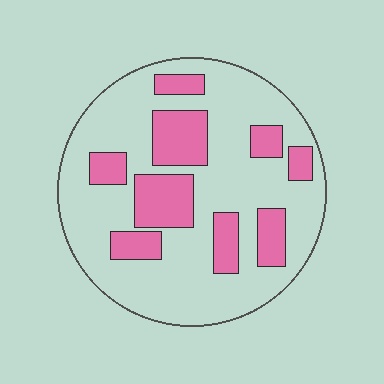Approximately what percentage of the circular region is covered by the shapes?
Approximately 25%.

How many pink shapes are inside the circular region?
9.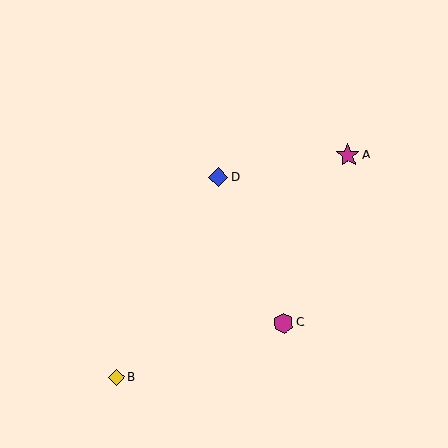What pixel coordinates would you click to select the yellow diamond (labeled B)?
Click at (116, 378) to select the yellow diamond B.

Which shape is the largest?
The magenta star (labeled A) is the largest.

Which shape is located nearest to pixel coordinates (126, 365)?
The yellow diamond (labeled B) at (116, 378) is nearest to that location.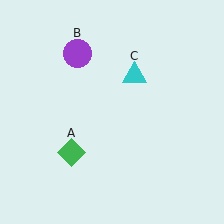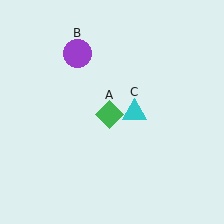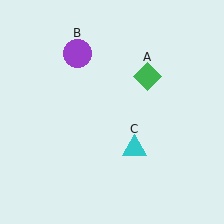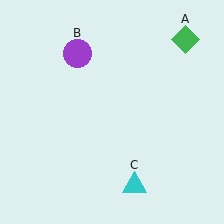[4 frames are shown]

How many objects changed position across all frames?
2 objects changed position: green diamond (object A), cyan triangle (object C).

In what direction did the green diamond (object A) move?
The green diamond (object A) moved up and to the right.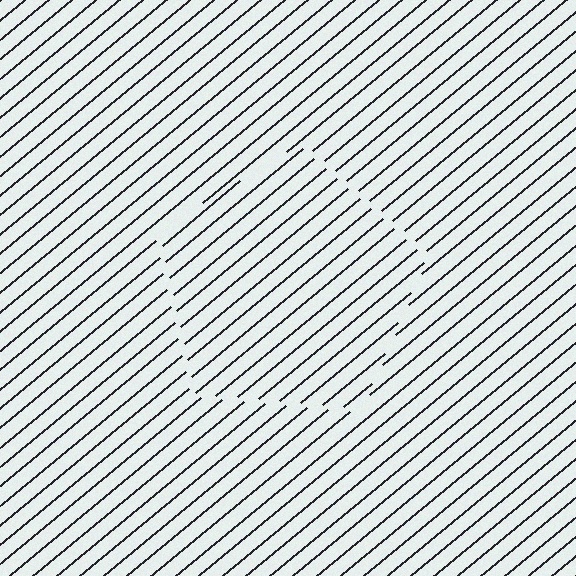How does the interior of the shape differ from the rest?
The interior of the shape contains the same grating, shifted by half a period — the contour is defined by the phase discontinuity where line-ends from the inner and outer gratings abut.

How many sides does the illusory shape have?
5 sides — the line-ends trace a pentagon.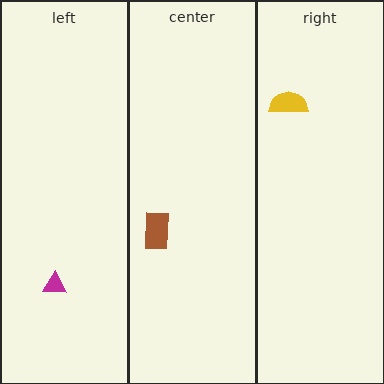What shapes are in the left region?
The magenta triangle.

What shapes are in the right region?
The yellow semicircle.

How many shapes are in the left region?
1.